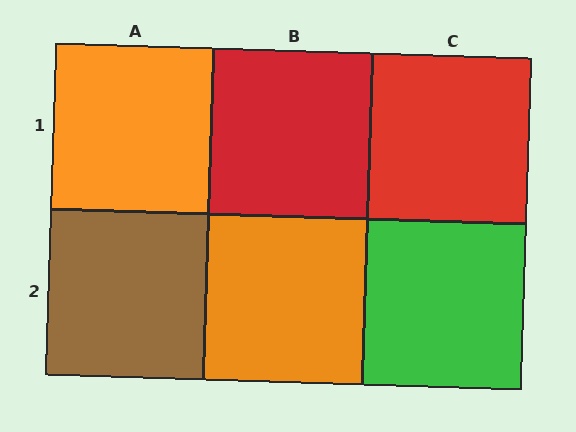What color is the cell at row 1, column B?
Red.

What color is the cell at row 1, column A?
Orange.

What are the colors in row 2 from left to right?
Brown, orange, green.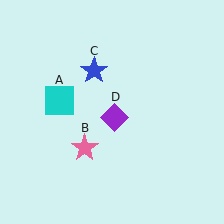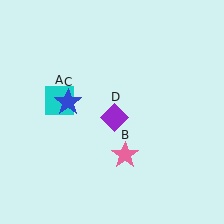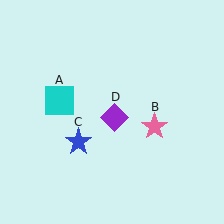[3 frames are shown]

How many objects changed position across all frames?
2 objects changed position: pink star (object B), blue star (object C).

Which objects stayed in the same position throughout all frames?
Cyan square (object A) and purple diamond (object D) remained stationary.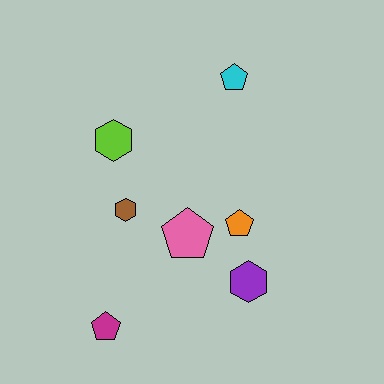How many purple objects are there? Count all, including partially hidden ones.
There is 1 purple object.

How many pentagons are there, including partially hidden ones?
There are 4 pentagons.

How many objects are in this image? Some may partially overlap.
There are 7 objects.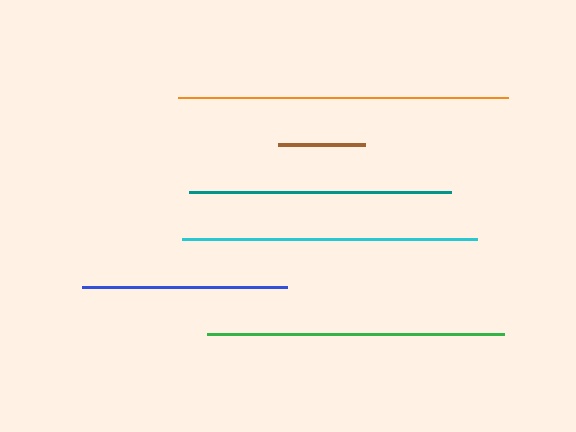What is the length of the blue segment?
The blue segment is approximately 205 pixels long.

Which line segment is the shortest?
The brown line is the shortest at approximately 86 pixels.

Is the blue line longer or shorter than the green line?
The green line is longer than the blue line.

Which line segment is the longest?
The orange line is the longest at approximately 330 pixels.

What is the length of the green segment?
The green segment is approximately 297 pixels long.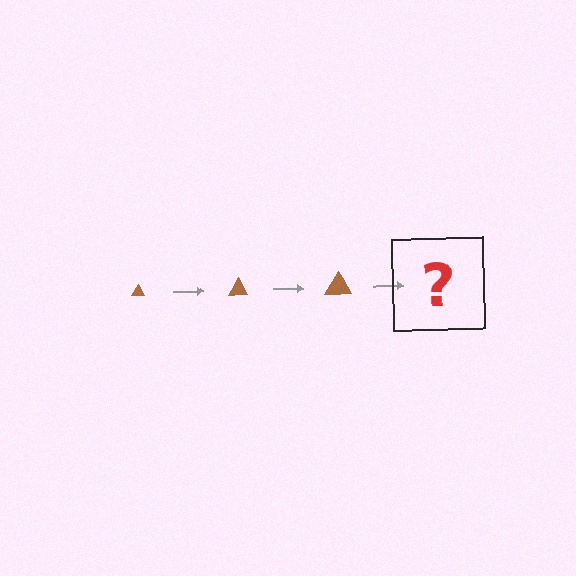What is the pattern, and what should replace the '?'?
The pattern is that the triangle gets progressively larger each step. The '?' should be a brown triangle, larger than the previous one.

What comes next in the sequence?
The next element should be a brown triangle, larger than the previous one.